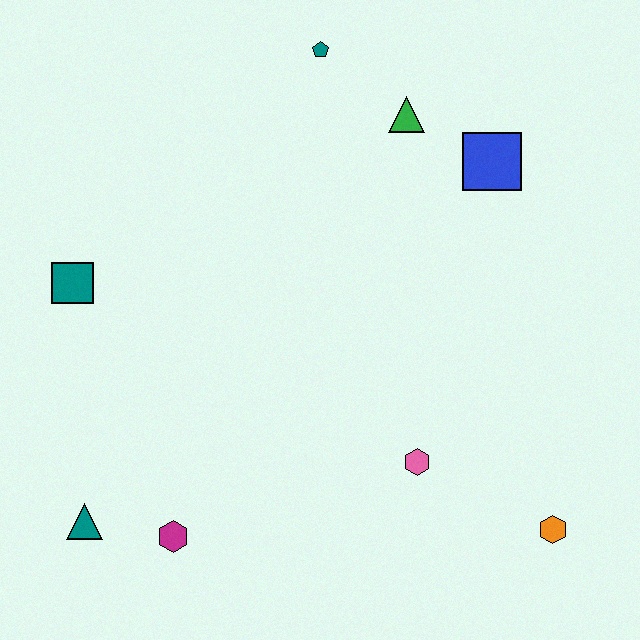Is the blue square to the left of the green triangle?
No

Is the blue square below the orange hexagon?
No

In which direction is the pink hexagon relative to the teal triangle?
The pink hexagon is to the right of the teal triangle.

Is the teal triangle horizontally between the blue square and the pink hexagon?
No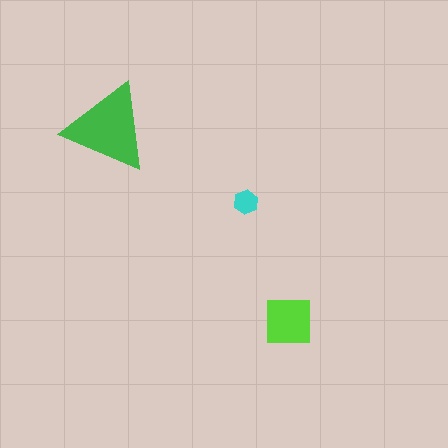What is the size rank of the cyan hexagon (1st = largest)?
3rd.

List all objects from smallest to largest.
The cyan hexagon, the lime square, the green triangle.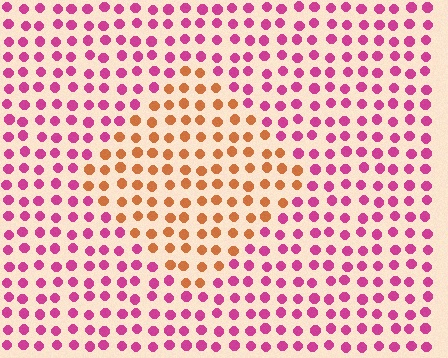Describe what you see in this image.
The image is filled with small magenta elements in a uniform arrangement. A diamond-shaped region is visible where the elements are tinted to a slightly different hue, forming a subtle color boundary.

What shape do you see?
I see a diamond.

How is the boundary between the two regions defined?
The boundary is defined purely by a slight shift in hue (about 58 degrees). Spacing, size, and orientation are identical on both sides.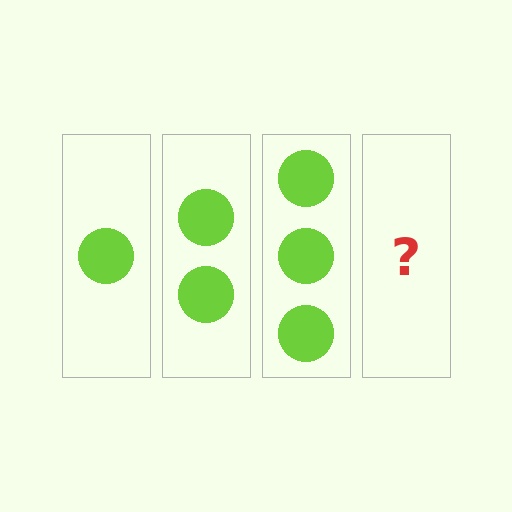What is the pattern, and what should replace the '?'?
The pattern is that each step adds one more circle. The '?' should be 4 circles.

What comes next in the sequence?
The next element should be 4 circles.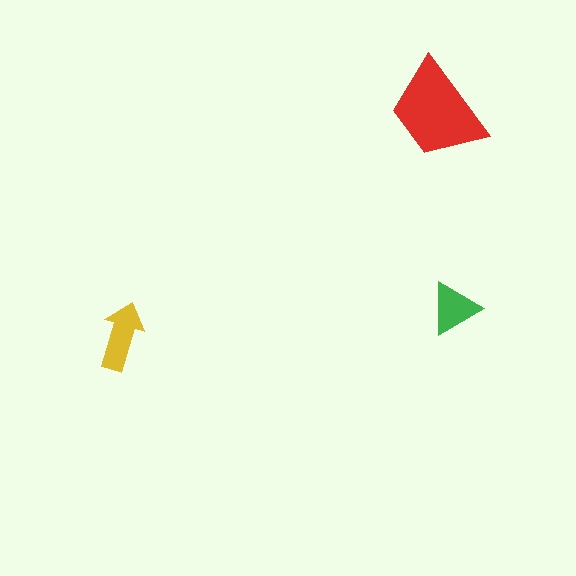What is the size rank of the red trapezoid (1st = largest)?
1st.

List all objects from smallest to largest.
The green triangle, the yellow arrow, the red trapezoid.